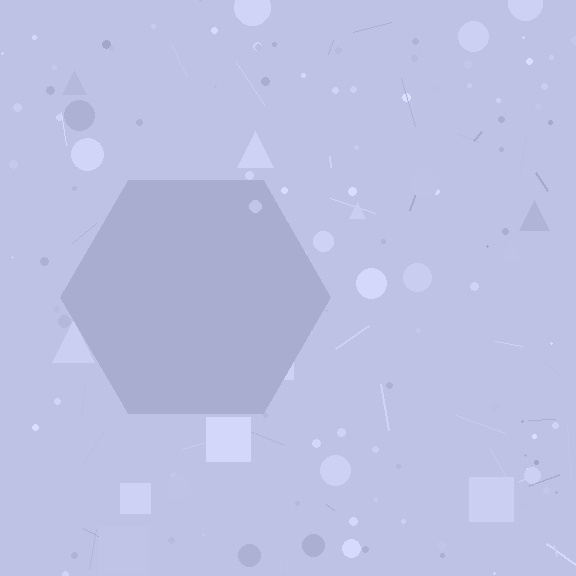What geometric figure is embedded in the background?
A hexagon is embedded in the background.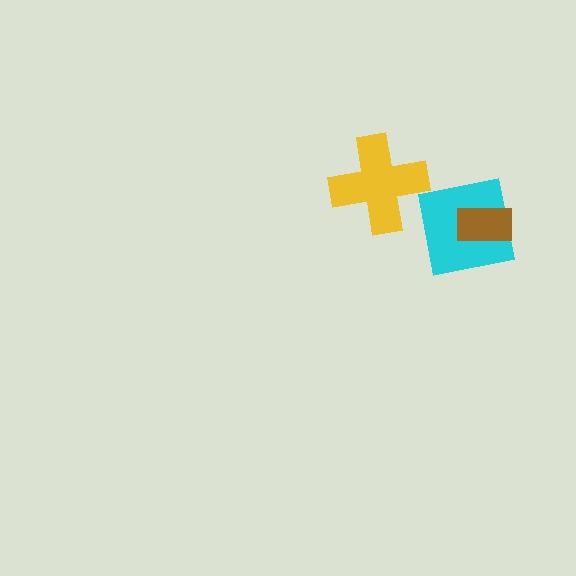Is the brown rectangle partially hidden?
No, no other shape covers it.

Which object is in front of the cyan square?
The brown rectangle is in front of the cyan square.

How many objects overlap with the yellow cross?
0 objects overlap with the yellow cross.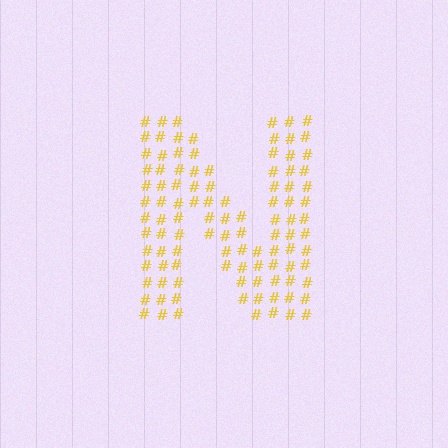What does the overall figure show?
The overall figure shows the letter N.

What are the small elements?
The small elements are hash symbols.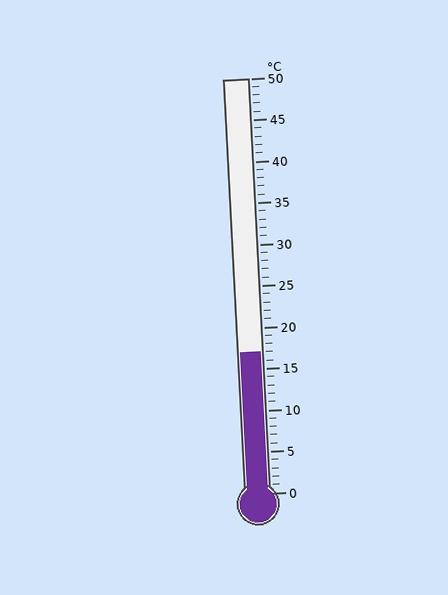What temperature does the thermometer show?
The thermometer shows approximately 17°C.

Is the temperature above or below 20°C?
The temperature is below 20°C.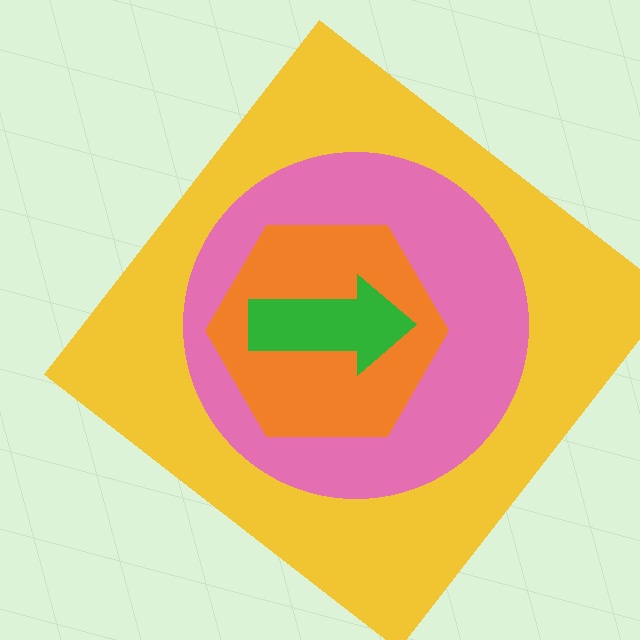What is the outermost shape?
The yellow diamond.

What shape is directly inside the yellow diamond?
The pink circle.